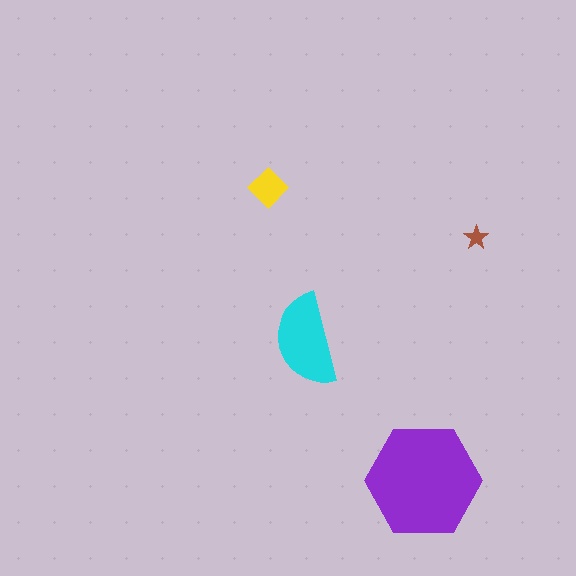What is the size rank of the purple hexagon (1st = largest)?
1st.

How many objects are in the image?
There are 4 objects in the image.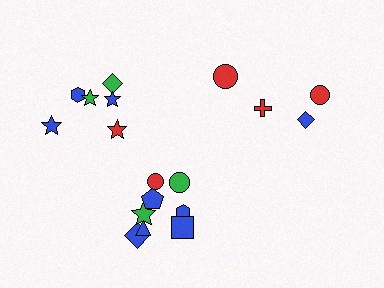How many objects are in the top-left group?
There are 6 objects.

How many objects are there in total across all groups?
There are 18 objects.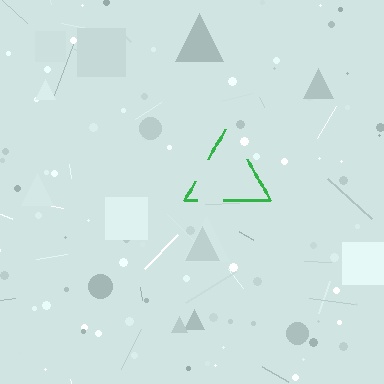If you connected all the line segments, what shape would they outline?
They would outline a triangle.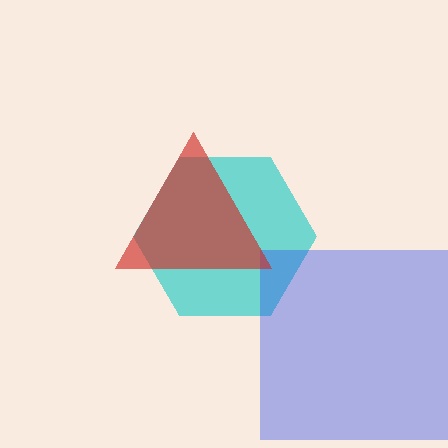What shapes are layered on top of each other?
The layered shapes are: a cyan hexagon, a blue square, a red triangle.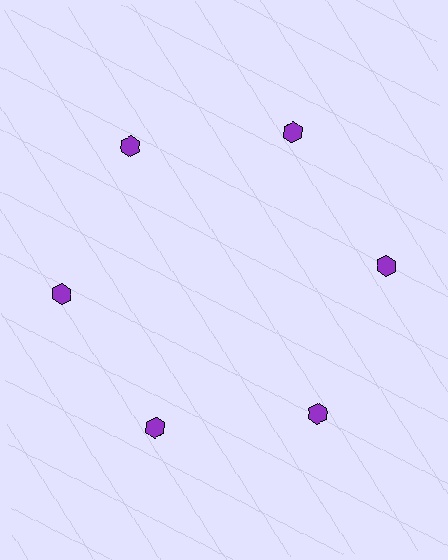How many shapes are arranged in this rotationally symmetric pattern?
There are 6 shapes, arranged in 6 groups of 1.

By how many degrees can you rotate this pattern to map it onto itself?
The pattern maps onto itself every 60 degrees of rotation.